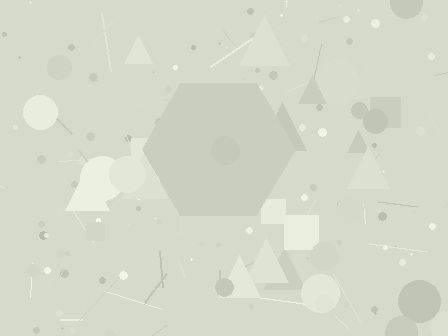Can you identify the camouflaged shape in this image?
The camouflaged shape is a hexagon.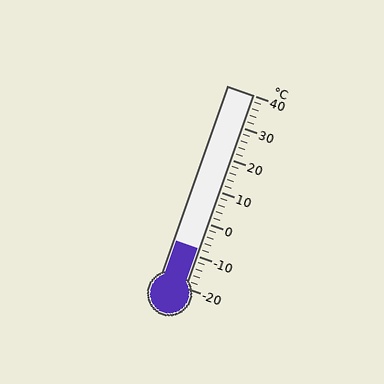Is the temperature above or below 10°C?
The temperature is below 10°C.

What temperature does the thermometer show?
The thermometer shows approximately -8°C.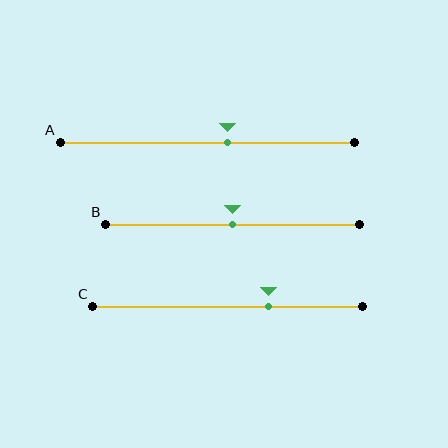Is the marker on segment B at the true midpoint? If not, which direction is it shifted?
Yes, the marker on segment B is at the true midpoint.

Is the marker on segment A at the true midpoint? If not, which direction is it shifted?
No, the marker on segment A is shifted to the right by about 7% of the segment length.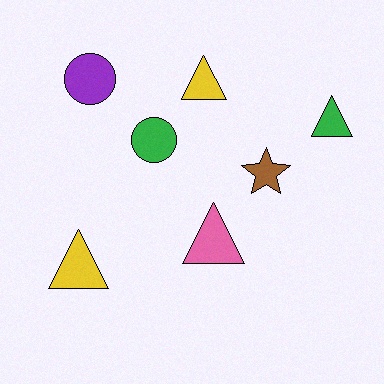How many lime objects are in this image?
There are no lime objects.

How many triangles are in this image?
There are 4 triangles.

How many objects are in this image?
There are 7 objects.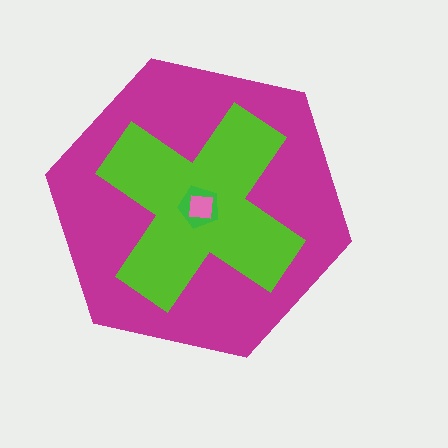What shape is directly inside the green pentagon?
The pink square.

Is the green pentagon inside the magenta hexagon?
Yes.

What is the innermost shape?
The pink square.